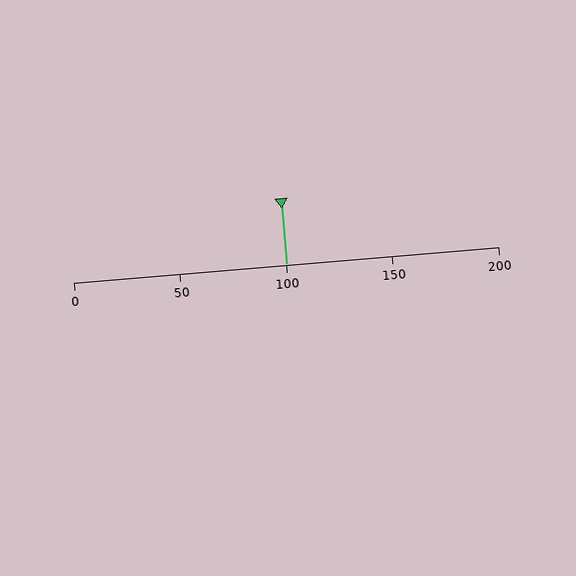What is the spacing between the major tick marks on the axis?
The major ticks are spaced 50 apart.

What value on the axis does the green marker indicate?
The marker indicates approximately 100.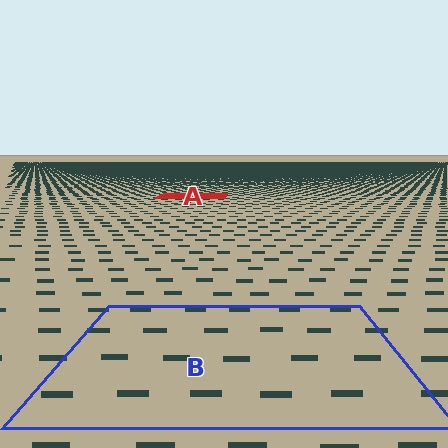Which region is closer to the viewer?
Region B is closer. The texture elements there are larger and more spread out.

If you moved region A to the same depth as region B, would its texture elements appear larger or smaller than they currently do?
They would appear larger. At a closer depth, the same texture elements are projected at a bigger on-screen size.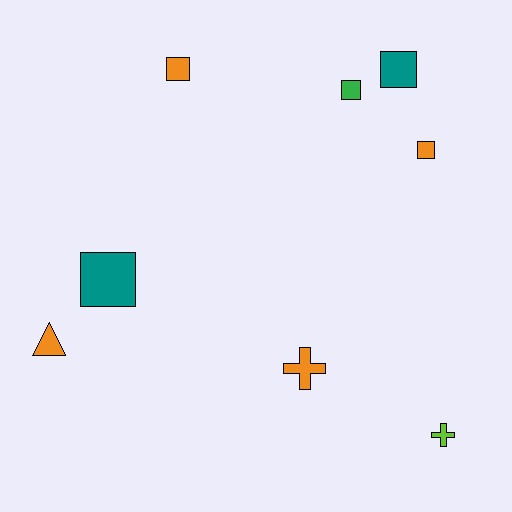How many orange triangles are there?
There is 1 orange triangle.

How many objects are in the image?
There are 8 objects.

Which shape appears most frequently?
Square, with 5 objects.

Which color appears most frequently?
Orange, with 4 objects.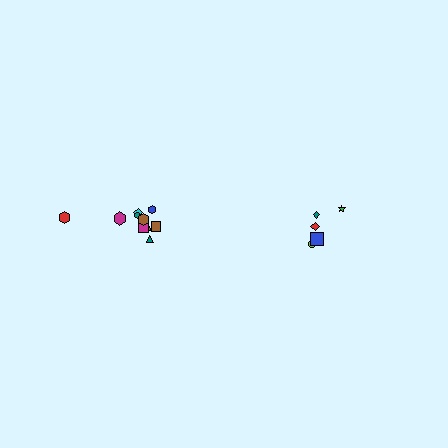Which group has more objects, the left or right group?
The left group.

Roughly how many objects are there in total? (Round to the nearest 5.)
Roughly 15 objects in total.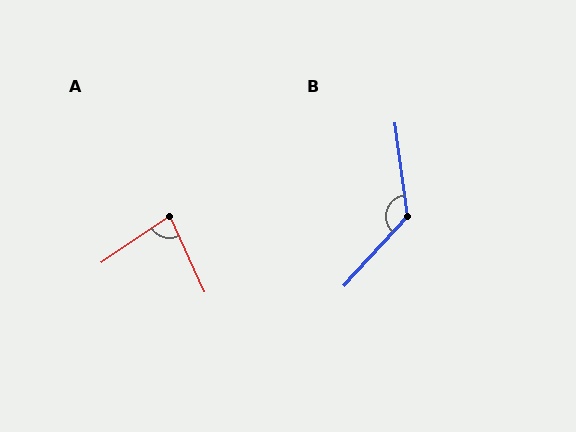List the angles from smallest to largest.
A (80°), B (130°).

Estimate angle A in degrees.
Approximately 80 degrees.